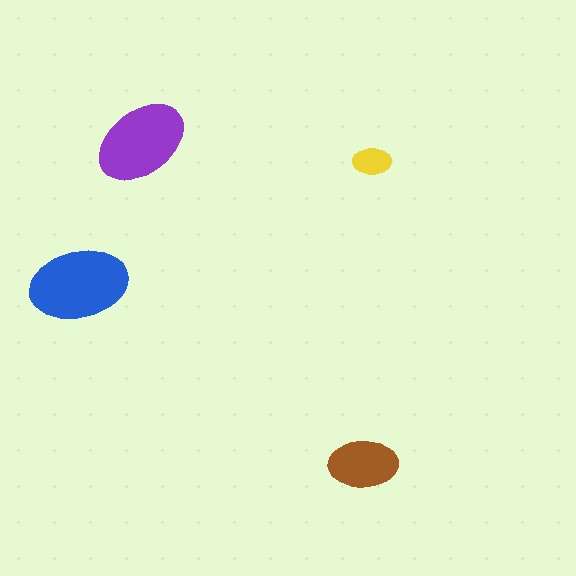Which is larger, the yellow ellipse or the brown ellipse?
The brown one.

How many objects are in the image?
There are 4 objects in the image.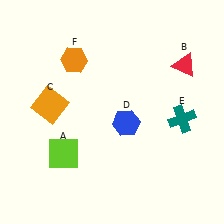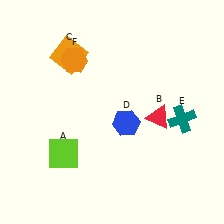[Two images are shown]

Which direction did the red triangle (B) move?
The red triangle (B) moved down.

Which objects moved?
The objects that moved are: the red triangle (B), the orange square (C).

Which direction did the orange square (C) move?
The orange square (C) moved up.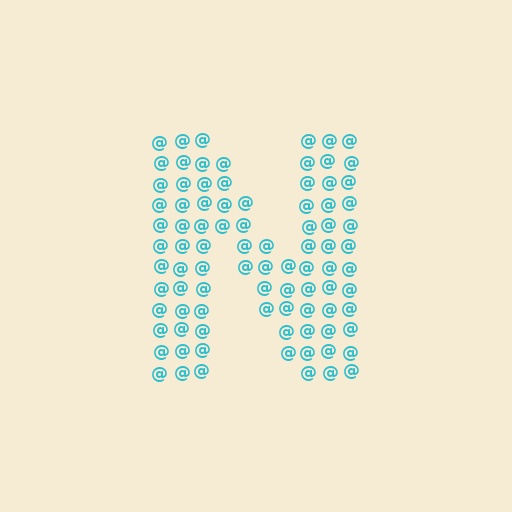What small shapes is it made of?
It is made of small at signs.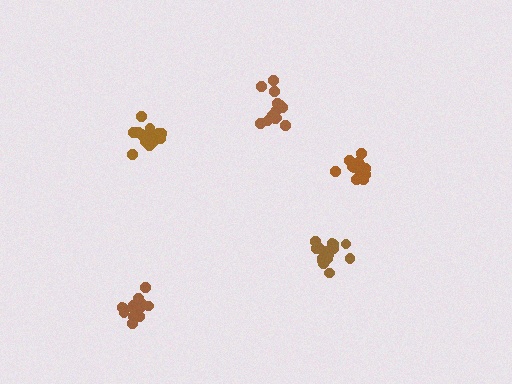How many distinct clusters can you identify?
There are 5 distinct clusters.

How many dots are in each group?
Group 1: 18 dots, Group 2: 16 dots, Group 3: 14 dots, Group 4: 15 dots, Group 5: 14 dots (77 total).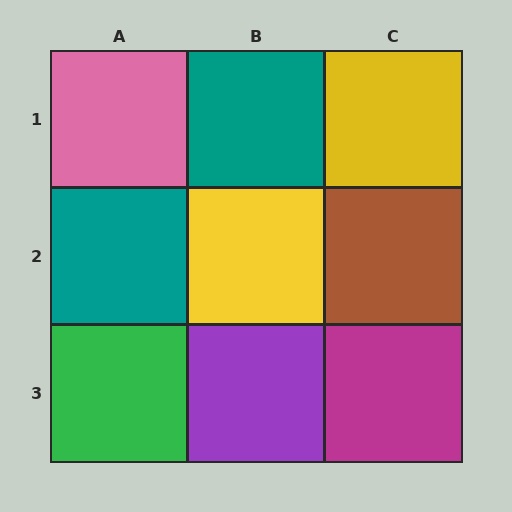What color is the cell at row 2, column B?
Yellow.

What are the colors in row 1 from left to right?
Pink, teal, yellow.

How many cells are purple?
1 cell is purple.